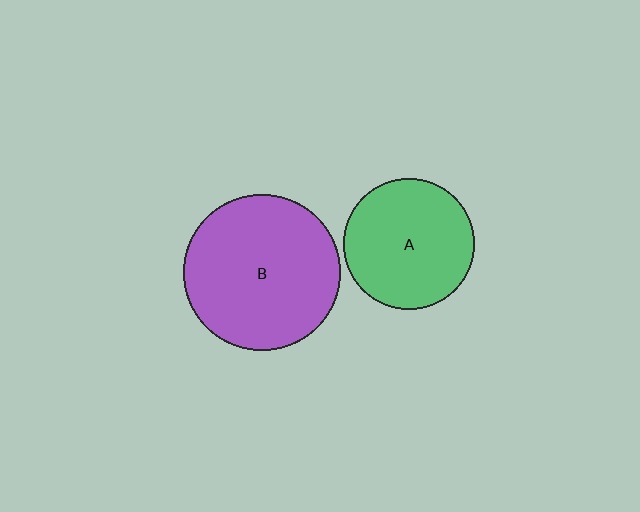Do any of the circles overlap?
No, none of the circles overlap.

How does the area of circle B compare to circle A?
Approximately 1.4 times.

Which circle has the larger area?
Circle B (purple).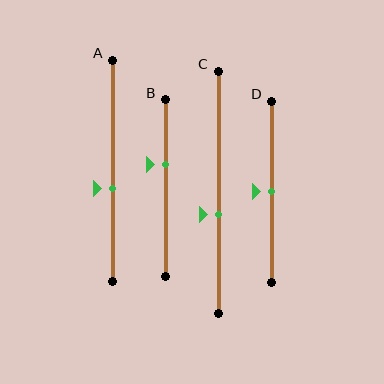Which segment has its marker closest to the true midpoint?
Segment D has its marker closest to the true midpoint.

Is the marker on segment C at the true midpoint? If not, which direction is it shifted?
No, the marker on segment C is shifted downward by about 9% of the segment length.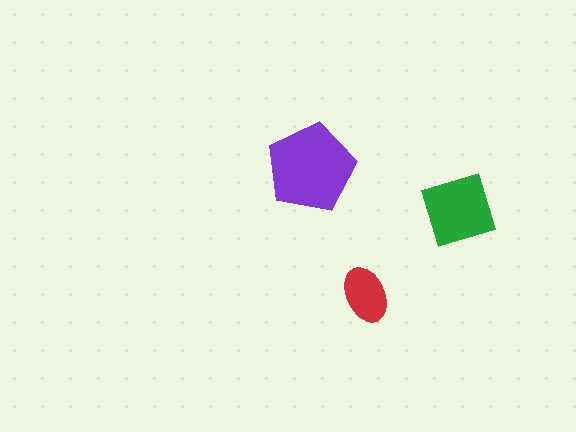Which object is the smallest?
The red ellipse.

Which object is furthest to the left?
The purple pentagon is leftmost.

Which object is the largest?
The purple pentagon.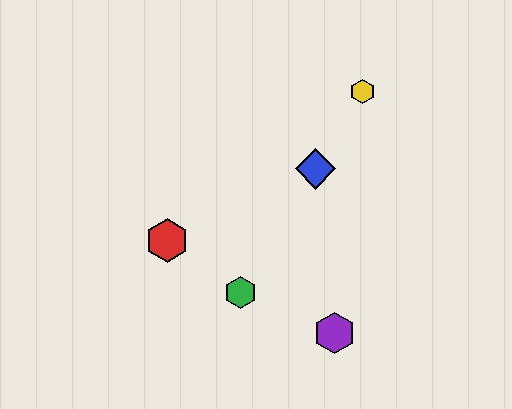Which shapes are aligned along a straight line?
The blue diamond, the green hexagon, the yellow hexagon are aligned along a straight line.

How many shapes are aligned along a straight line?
3 shapes (the blue diamond, the green hexagon, the yellow hexagon) are aligned along a straight line.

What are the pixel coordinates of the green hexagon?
The green hexagon is at (241, 292).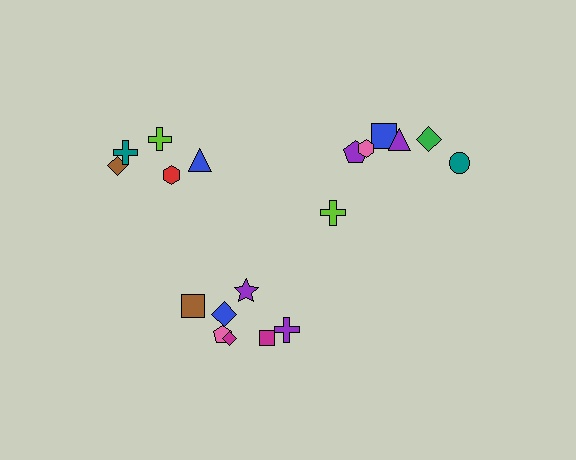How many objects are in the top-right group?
There are 7 objects.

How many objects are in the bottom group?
There are 7 objects.